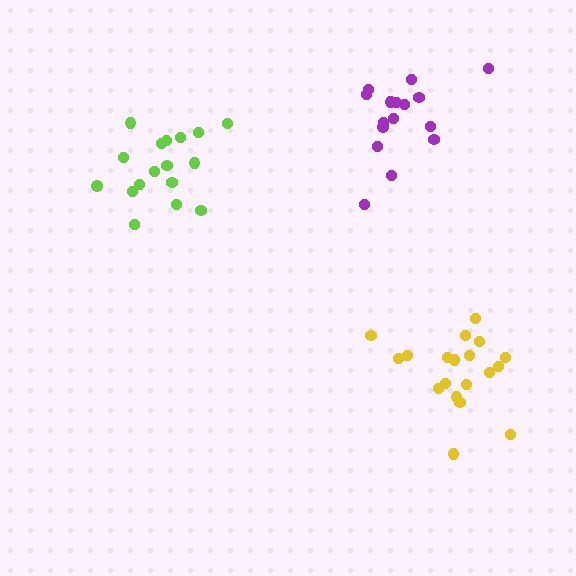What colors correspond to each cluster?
The clusters are colored: purple, lime, yellow.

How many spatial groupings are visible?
There are 3 spatial groupings.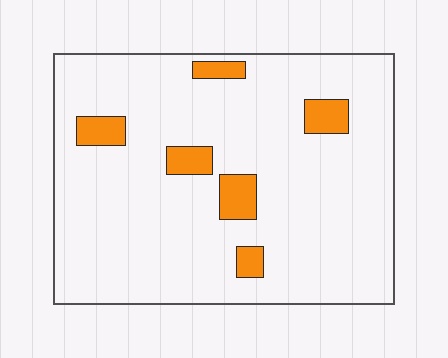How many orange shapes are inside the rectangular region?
6.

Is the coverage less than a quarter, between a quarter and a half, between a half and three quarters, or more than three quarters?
Less than a quarter.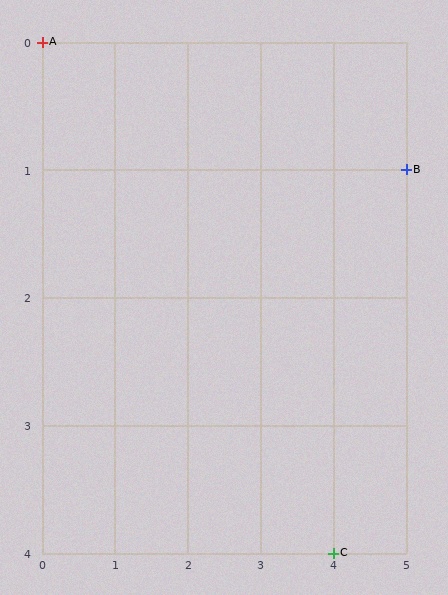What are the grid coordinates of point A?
Point A is at grid coordinates (0, 0).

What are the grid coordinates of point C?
Point C is at grid coordinates (4, 4).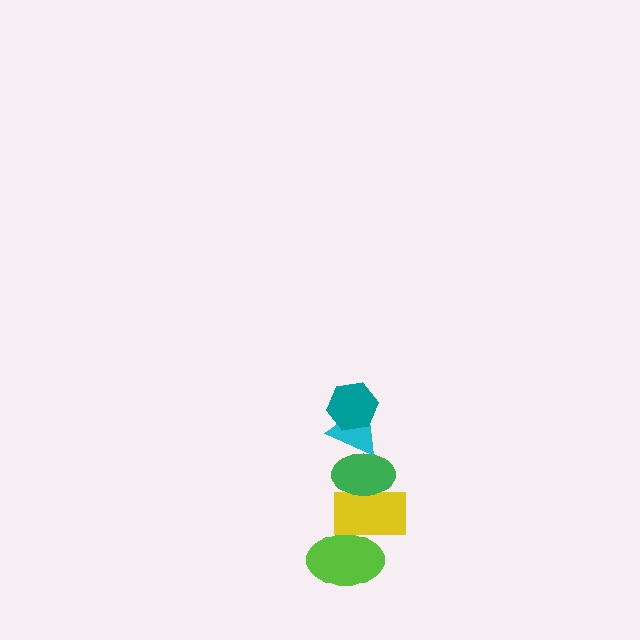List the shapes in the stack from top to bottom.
From top to bottom: the teal hexagon, the cyan triangle, the green ellipse, the yellow rectangle, the lime ellipse.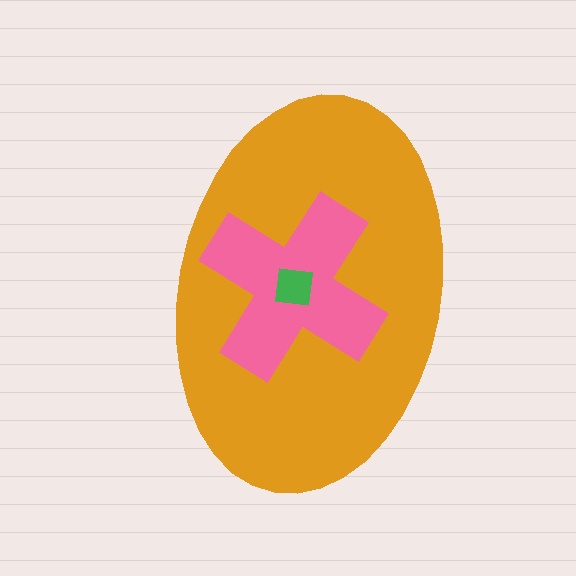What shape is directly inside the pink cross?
The green square.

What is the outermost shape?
The orange ellipse.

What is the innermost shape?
The green square.